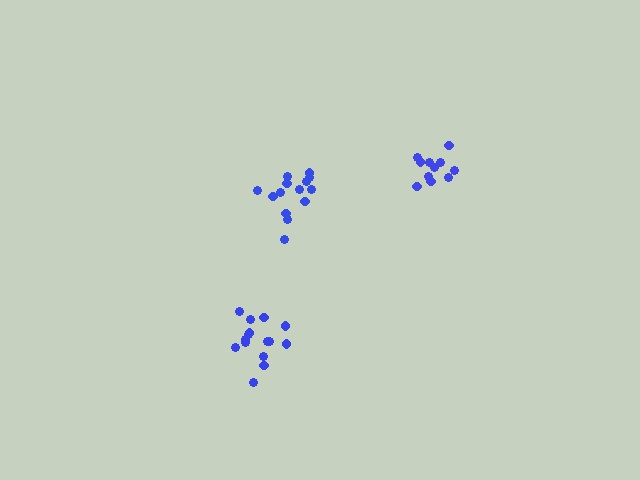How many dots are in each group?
Group 1: 15 dots, Group 2: 11 dots, Group 3: 14 dots (40 total).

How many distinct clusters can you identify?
There are 3 distinct clusters.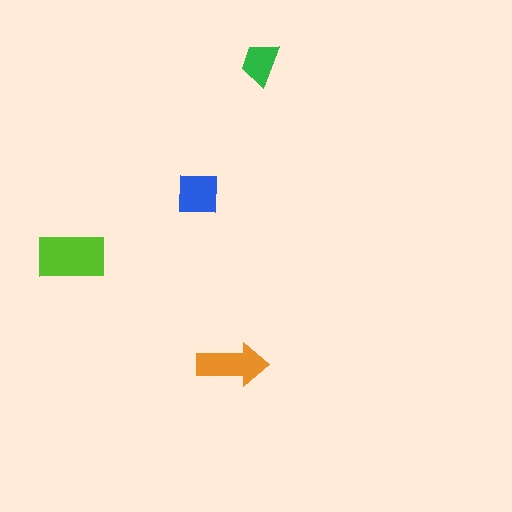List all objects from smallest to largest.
The green trapezoid, the blue square, the orange arrow, the lime rectangle.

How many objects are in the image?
There are 4 objects in the image.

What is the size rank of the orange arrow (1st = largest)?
2nd.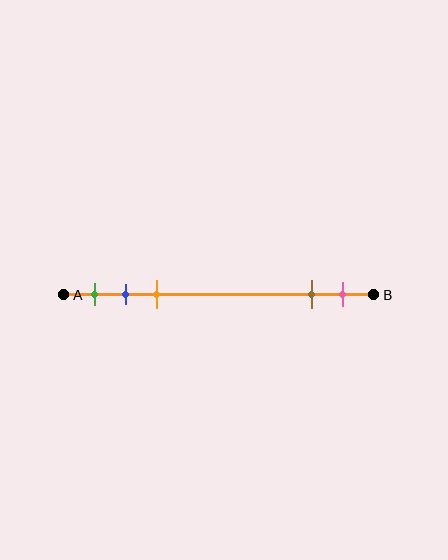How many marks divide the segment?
There are 5 marks dividing the segment.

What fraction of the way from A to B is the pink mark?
The pink mark is approximately 90% (0.9) of the way from A to B.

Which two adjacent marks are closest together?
The blue and orange marks are the closest adjacent pair.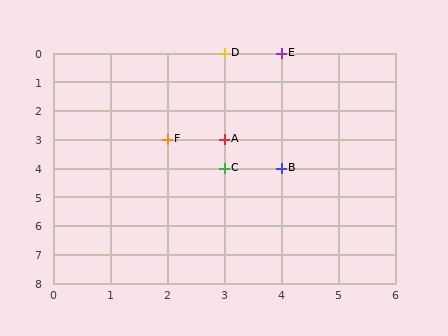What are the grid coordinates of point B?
Point B is at grid coordinates (4, 4).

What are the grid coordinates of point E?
Point E is at grid coordinates (4, 0).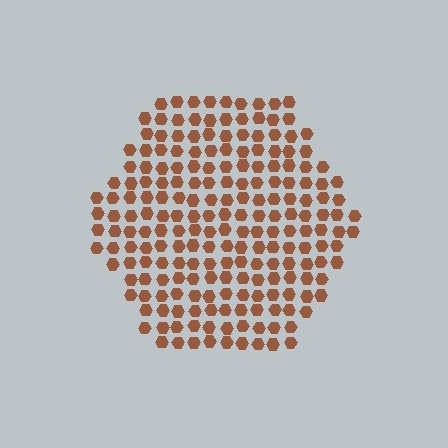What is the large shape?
The large shape is a hexagon.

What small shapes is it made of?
It is made of small hexagons.